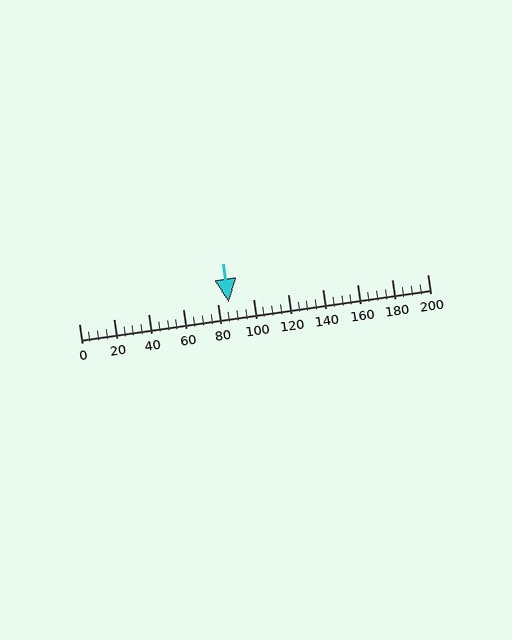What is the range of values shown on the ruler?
The ruler shows values from 0 to 200.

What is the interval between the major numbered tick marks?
The major tick marks are spaced 20 units apart.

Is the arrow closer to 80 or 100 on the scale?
The arrow is closer to 80.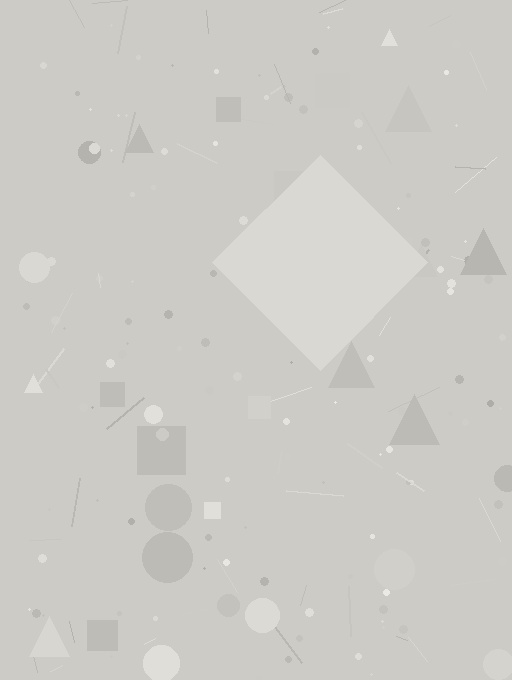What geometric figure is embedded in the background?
A diamond is embedded in the background.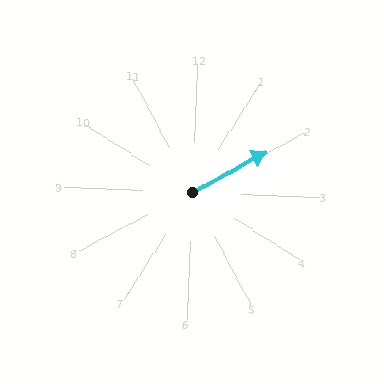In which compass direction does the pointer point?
Northeast.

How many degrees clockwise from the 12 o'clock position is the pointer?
Approximately 59 degrees.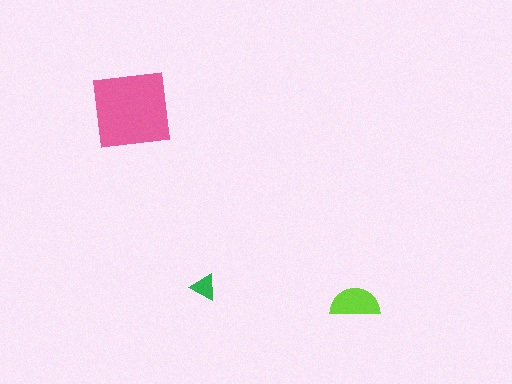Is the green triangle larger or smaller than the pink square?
Smaller.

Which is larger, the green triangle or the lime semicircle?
The lime semicircle.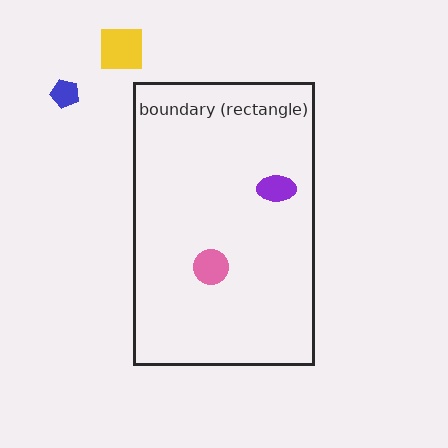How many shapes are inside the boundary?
2 inside, 2 outside.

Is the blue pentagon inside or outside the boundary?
Outside.